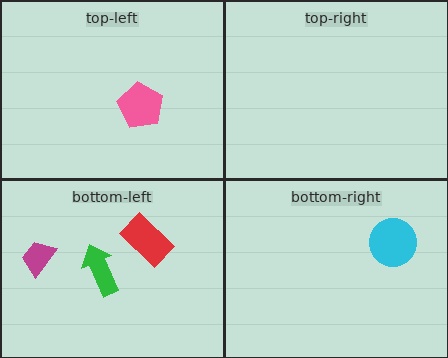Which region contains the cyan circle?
The bottom-right region.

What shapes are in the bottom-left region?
The magenta trapezoid, the red rectangle, the green arrow.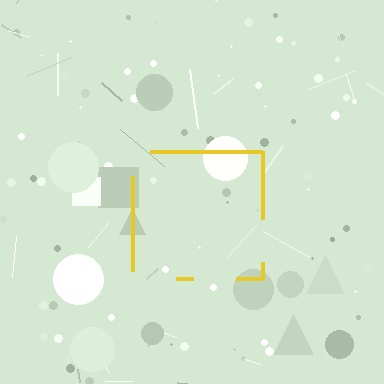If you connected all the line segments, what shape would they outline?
They would outline a square.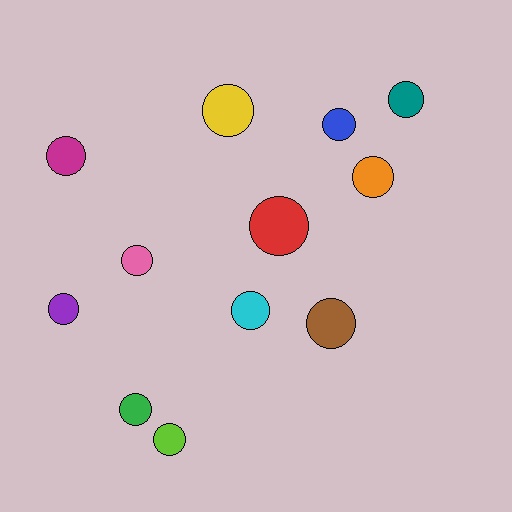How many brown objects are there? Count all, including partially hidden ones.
There is 1 brown object.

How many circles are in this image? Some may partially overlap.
There are 12 circles.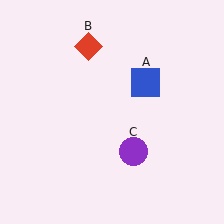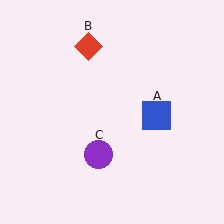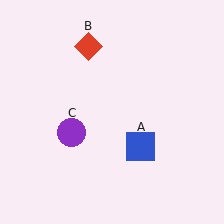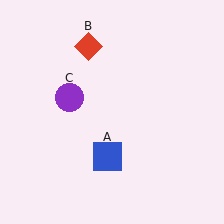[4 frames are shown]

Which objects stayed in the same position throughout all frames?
Red diamond (object B) remained stationary.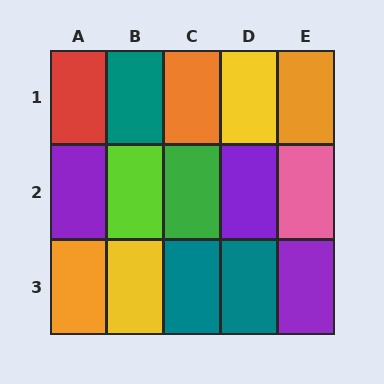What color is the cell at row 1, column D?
Yellow.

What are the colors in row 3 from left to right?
Orange, yellow, teal, teal, purple.